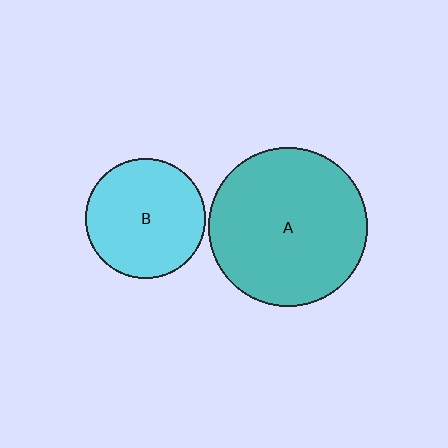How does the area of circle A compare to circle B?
Approximately 1.8 times.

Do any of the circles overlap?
No, none of the circles overlap.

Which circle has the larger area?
Circle A (teal).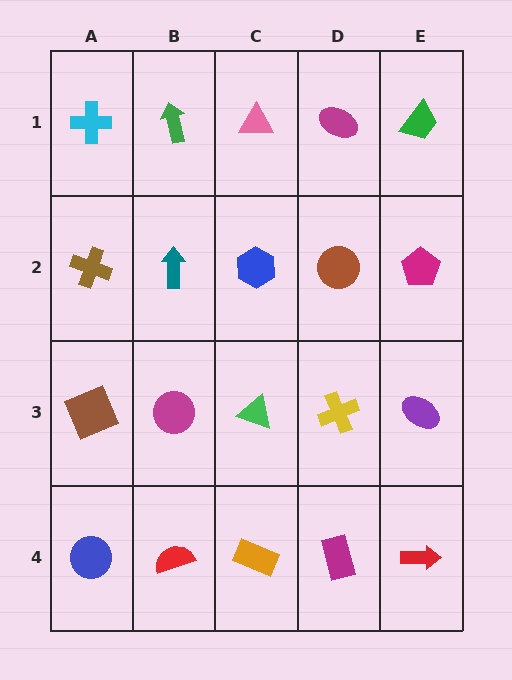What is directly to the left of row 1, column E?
A magenta ellipse.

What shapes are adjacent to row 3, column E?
A magenta pentagon (row 2, column E), a red arrow (row 4, column E), a yellow cross (row 3, column D).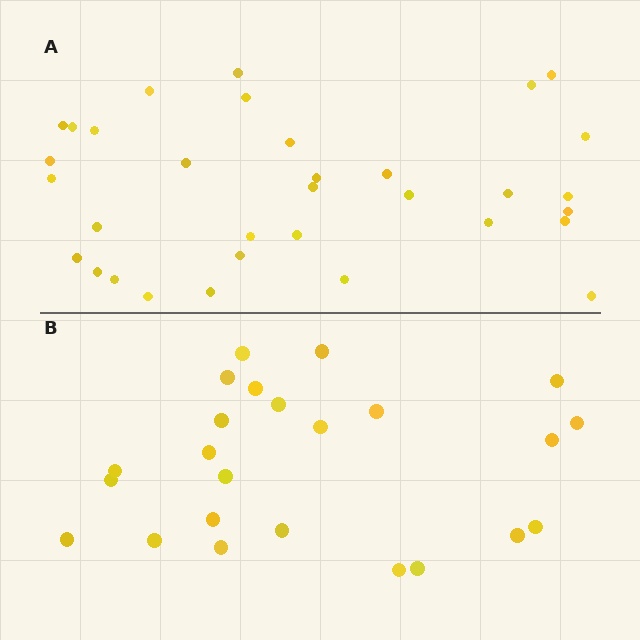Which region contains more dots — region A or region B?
Region A (the top region) has more dots.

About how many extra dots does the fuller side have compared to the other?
Region A has roughly 8 or so more dots than region B.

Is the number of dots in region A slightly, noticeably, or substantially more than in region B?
Region A has noticeably more, but not dramatically so. The ratio is roughly 1.4 to 1.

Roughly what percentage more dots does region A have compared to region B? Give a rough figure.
About 40% more.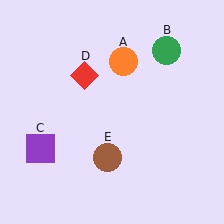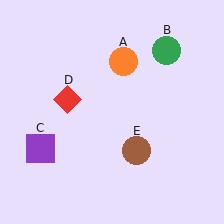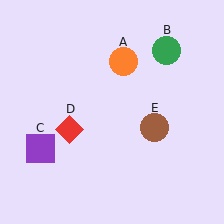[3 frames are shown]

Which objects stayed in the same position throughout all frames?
Orange circle (object A) and green circle (object B) and purple square (object C) remained stationary.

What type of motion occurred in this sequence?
The red diamond (object D), brown circle (object E) rotated counterclockwise around the center of the scene.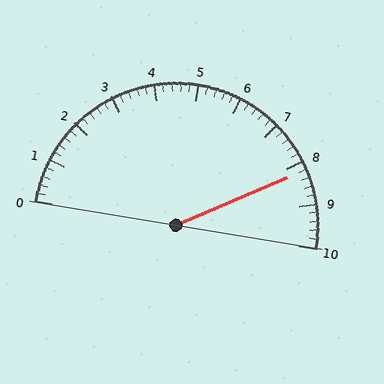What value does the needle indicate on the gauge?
The needle indicates approximately 8.2.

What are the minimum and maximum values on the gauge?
The gauge ranges from 0 to 10.